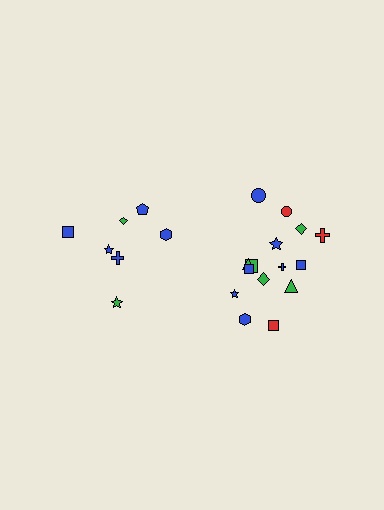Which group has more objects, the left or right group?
The right group.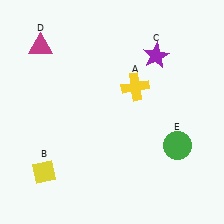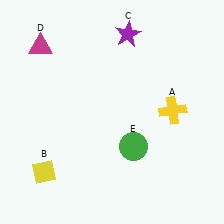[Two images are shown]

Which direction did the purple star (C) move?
The purple star (C) moved left.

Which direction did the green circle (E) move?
The green circle (E) moved left.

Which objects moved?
The objects that moved are: the yellow cross (A), the purple star (C), the green circle (E).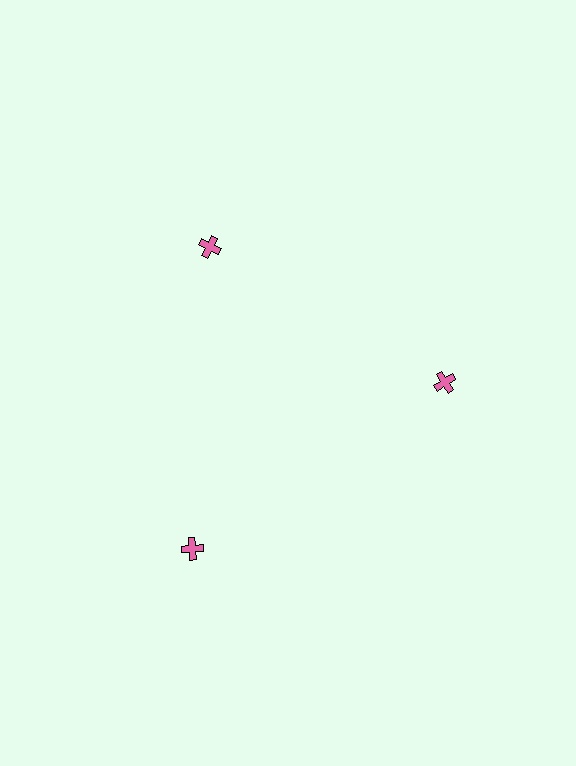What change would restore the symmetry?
The symmetry would be restored by moving it inward, back onto the ring so that all 3 crosses sit at equal angles and equal distance from the center.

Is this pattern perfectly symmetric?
No. The 3 pink crosses are arranged in a ring, but one element near the 7 o'clock position is pushed outward from the center, breaking the 3-fold rotational symmetry.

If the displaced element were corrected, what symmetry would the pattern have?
It would have 3-fold rotational symmetry — the pattern would map onto itself every 120 degrees.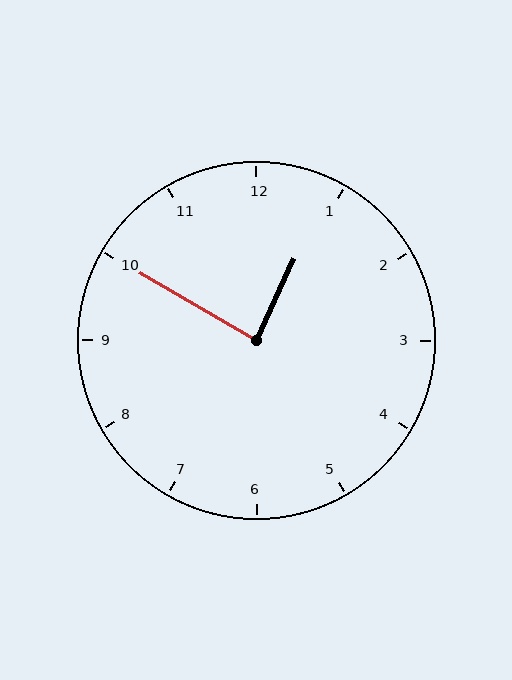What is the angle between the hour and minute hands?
Approximately 85 degrees.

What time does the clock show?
12:50.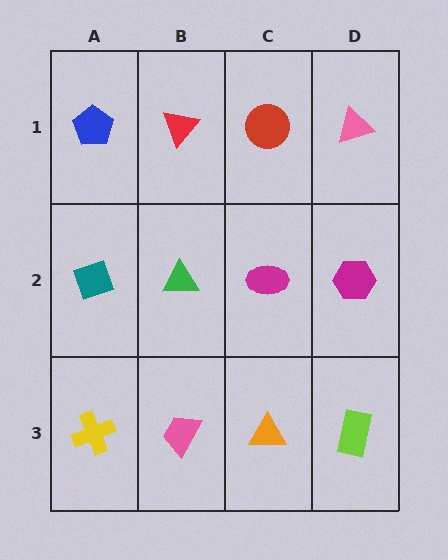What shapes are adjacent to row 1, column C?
A magenta ellipse (row 2, column C), a red triangle (row 1, column B), a pink triangle (row 1, column D).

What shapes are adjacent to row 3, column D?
A magenta hexagon (row 2, column D), an orange triangle (row 3, column C).